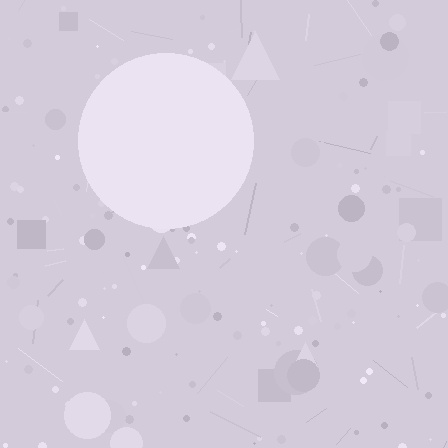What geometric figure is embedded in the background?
A circle is embedded in the background.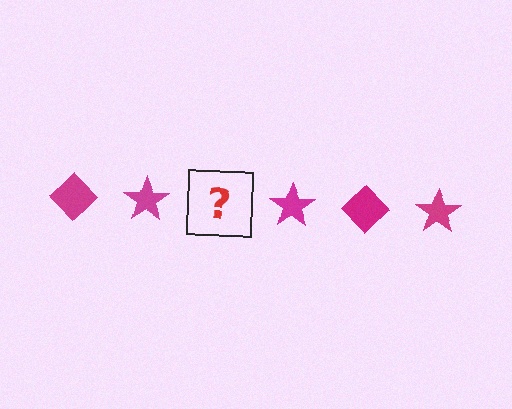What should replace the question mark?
The question mark should be replaced with a magenta diamond.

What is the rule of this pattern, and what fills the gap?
The rule is that the pattern cycles through diamond, star shapes in magenta. The gap should be filled with a magenta diamond.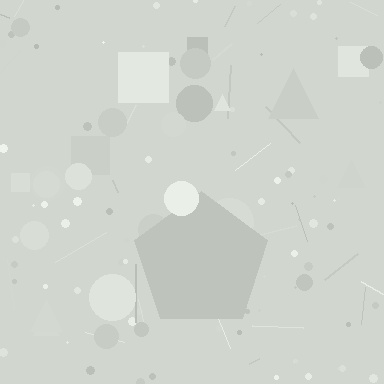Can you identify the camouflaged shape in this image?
The camouflaged shape is a pentagon.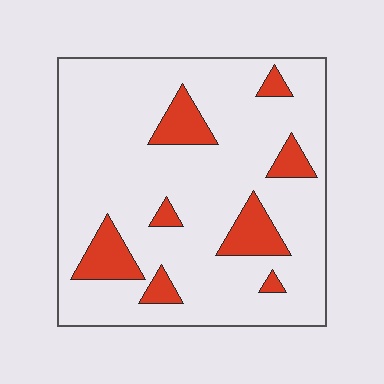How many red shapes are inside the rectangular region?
8.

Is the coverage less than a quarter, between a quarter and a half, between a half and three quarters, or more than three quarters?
Less than a quarter.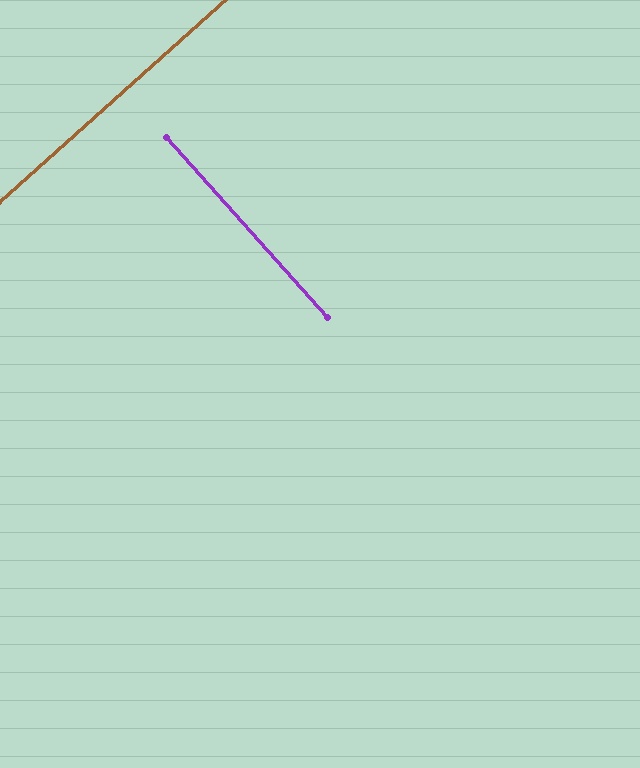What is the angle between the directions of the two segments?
Approximately 90 degrees.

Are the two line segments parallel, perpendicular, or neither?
Perpendicular — they meet at approximately 90°.